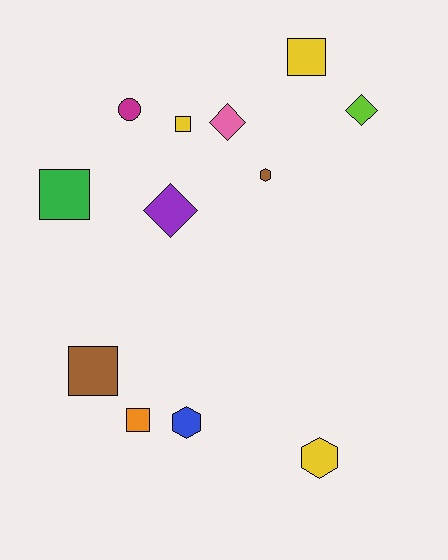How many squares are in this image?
There are 5 squares.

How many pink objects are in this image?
There is 1 pink object.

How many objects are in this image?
There are 12 objects.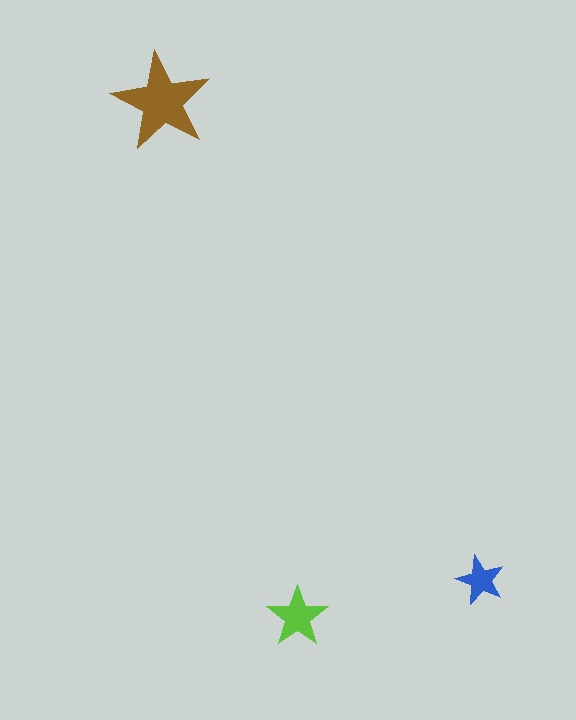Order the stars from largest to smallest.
the brown one, the lime one, the blue one.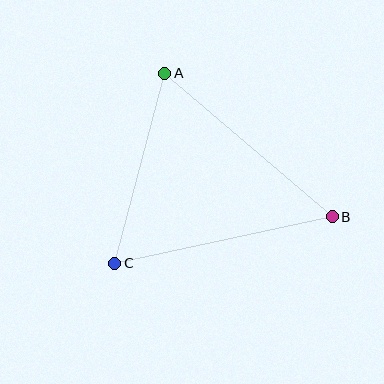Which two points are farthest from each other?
Points B and C are farthest from each other.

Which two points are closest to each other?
Points A and C are closest to each other.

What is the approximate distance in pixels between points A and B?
The distance between A and B is approximately 220 pixels.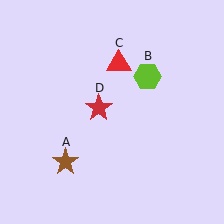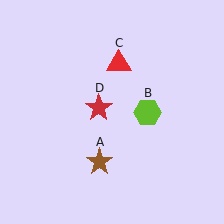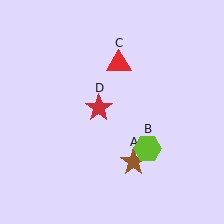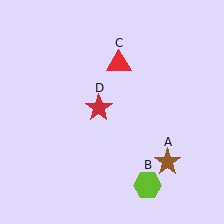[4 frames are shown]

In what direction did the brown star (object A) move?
The brown star (object A) moved right.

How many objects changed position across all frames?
2 objects changed position: brown star (object A), lime hexagon (object B).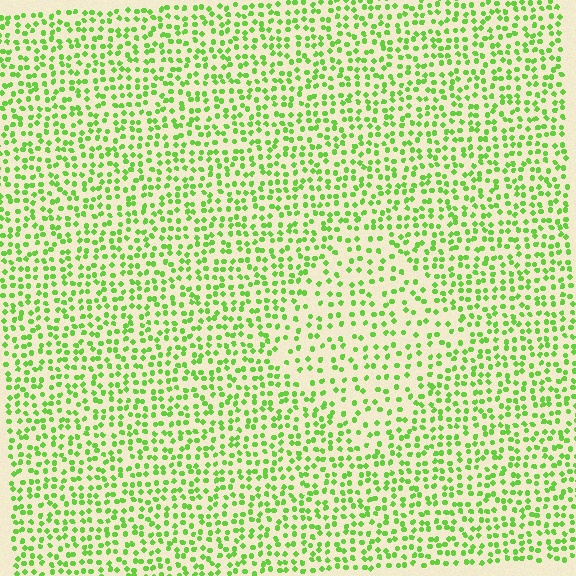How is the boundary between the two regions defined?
The boundary is defined by a change in element density (approximately 1.6x ratio). All elements are the same color, size, and shape.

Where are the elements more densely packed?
The elements are more densely packed outside the diamond boundary.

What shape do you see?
I see a diamond.